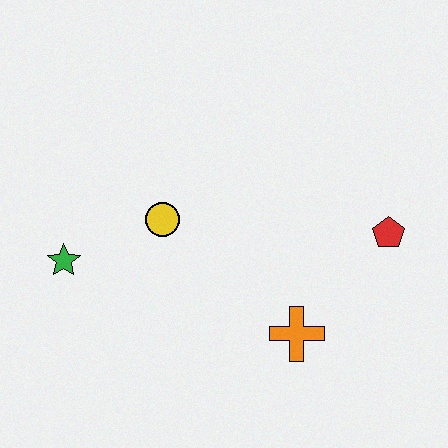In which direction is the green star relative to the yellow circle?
The green star is to the left of the yellow circle.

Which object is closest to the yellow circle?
The green star is closest to the yellow circle.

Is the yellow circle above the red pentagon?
Yes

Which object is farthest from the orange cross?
The green star is farthest from the orange cross.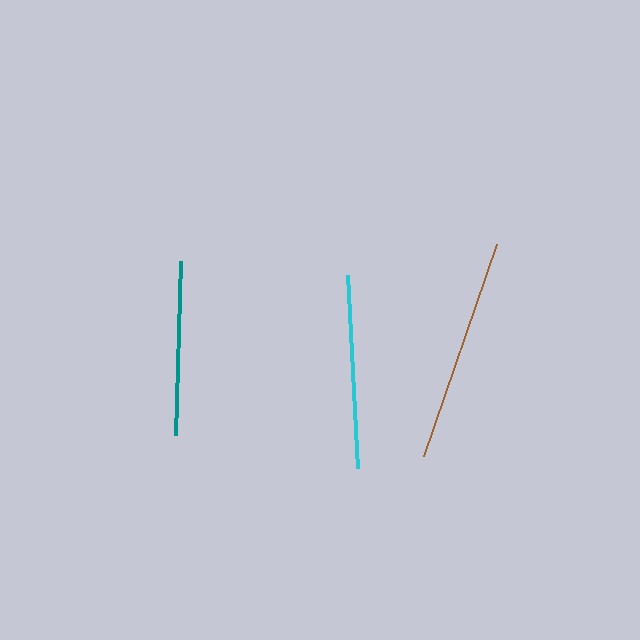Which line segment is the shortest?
The teal line is the shortest at approximately 174 pixels.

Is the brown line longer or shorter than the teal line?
The brown line is longer than the teal line.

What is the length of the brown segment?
The brown segment is approximately 224 pixels long.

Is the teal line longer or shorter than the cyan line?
The cyan line is longer than the teal line.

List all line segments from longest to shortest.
From longest to shortest: brown, cyan, teal.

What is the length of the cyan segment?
The cyan segment is approximately 194 pixels long.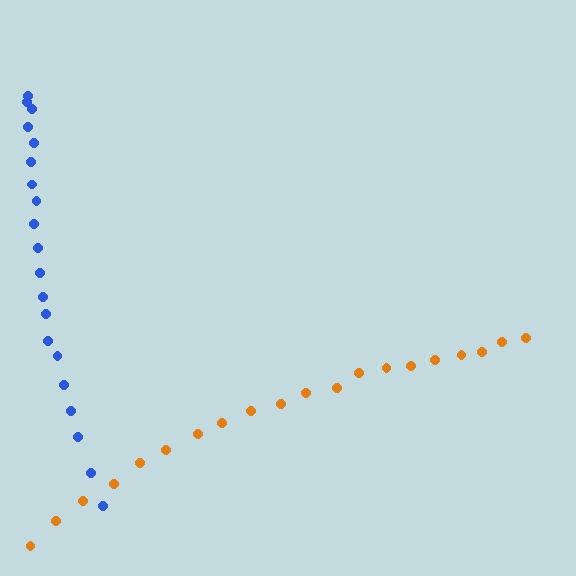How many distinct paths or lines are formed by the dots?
There are 2 distinct paths.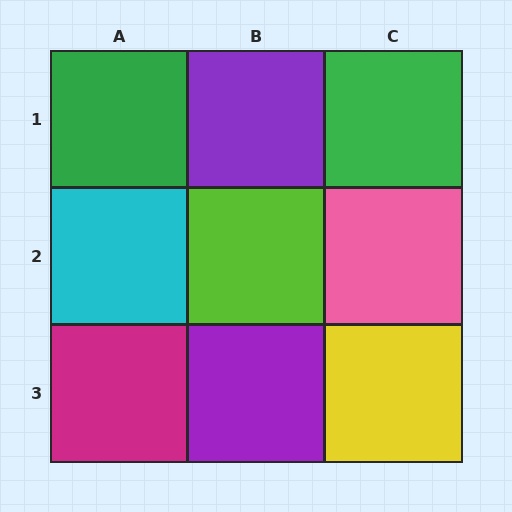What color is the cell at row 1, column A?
Green.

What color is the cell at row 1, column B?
Purple.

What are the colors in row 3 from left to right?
Magenta, purple, yellow.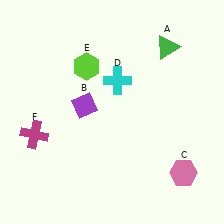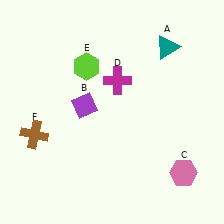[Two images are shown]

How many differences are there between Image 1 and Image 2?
There are 3 differences between the two images.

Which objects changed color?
A changed from green to teal. D changed from cyan to magenta. F changed from magenta to brown.